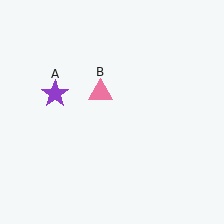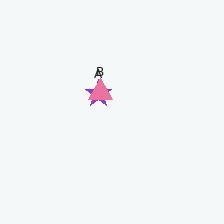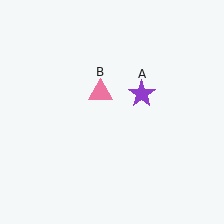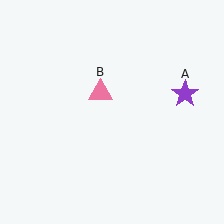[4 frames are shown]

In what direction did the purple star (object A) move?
The purple star (object A) moved right.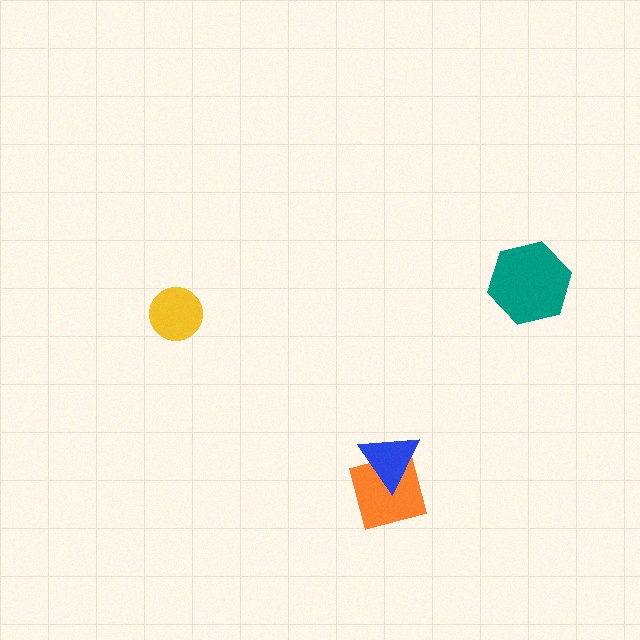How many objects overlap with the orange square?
1 object overlaps with the orange square.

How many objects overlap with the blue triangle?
1 object overlaps with the blue triangle.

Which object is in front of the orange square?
The blue triangle is in front of the orange square.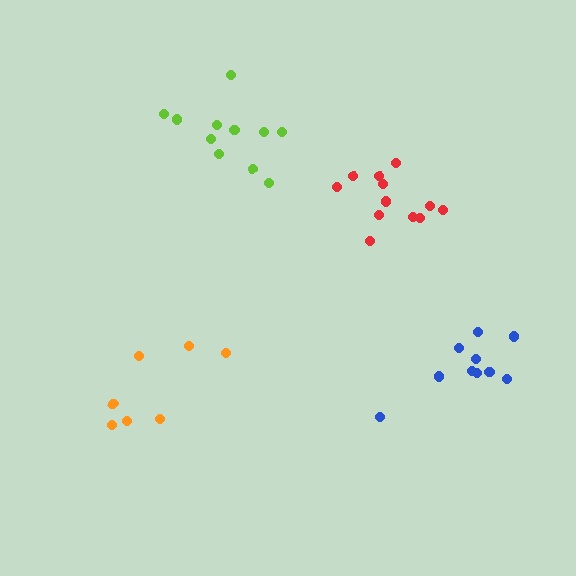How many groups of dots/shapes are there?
There are 4 groups.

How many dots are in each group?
Group 1: 11 dots, Group 2: 7 dots, Group 3: 12 dots, Group 4: 10 dots (40 total).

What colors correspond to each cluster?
The clusters are colored: lime, orange, red, blue.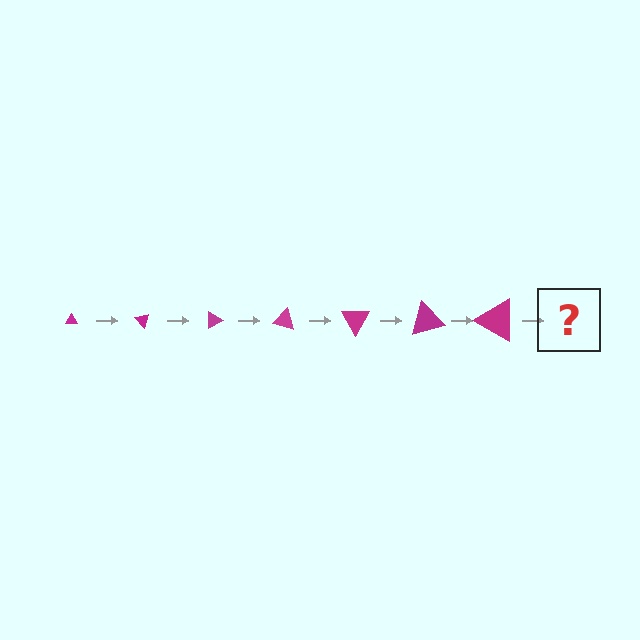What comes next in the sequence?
The next element should be a triangle, larger than the previous one and rotated 315 degrees from the start.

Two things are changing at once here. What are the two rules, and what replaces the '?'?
The two rules are that the triangle grows larger each step and it rotates 45 degrees each step. The '?' should be a triangle, larger than the previous one and rotated 315 degrees from the start.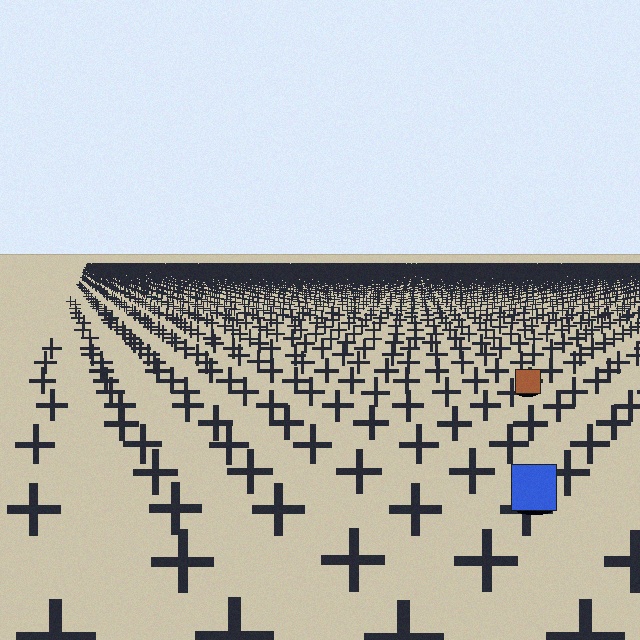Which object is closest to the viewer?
The blue square is closest. The texture marks near it are larger and more spread out.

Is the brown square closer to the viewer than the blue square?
No. The blue square is closer — you can tell from the texture gradient: the ground texture is coarser near it.